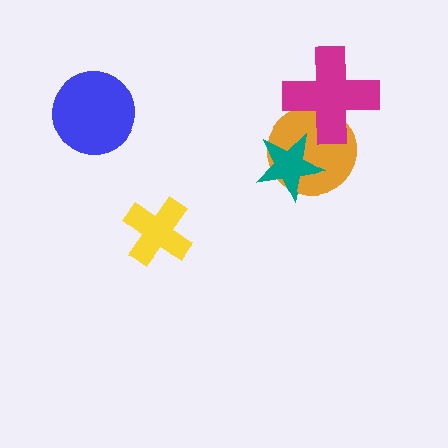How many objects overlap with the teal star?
1 object overlaps with the teal star.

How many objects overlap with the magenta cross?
1 object overlaps with the magenta cross.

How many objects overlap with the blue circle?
0 objects overlap with the blue circle.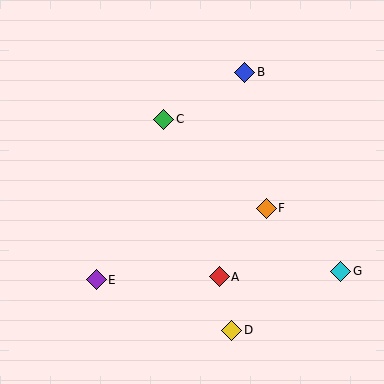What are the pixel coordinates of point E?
Point E is at (96, 280).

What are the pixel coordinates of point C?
Point C is at (164, 119).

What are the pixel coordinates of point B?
Point B is at (245, 72).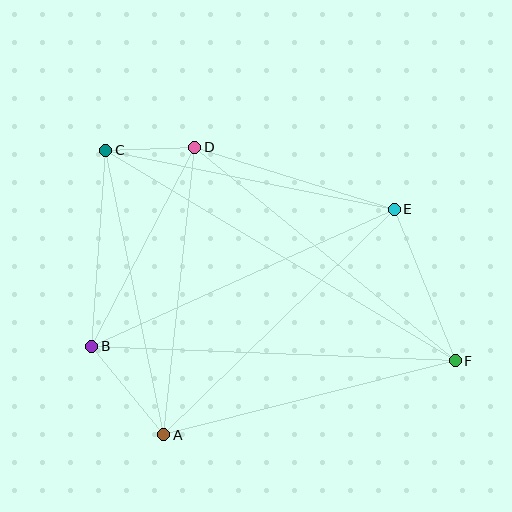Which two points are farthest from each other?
Points C and F are farthest from each other.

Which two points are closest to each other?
Points C and D are closest to each other.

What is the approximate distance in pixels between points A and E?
The distance between A and E is approximately 323 pixels.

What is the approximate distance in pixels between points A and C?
The distance between A and C is approximately 290 pixels.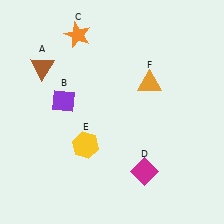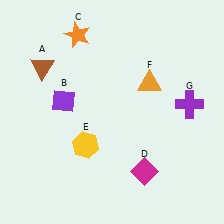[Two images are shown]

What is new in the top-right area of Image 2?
A purple cross (G) was added in the top-right area of Image 2.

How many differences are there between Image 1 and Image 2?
There is 1 difference between the two images.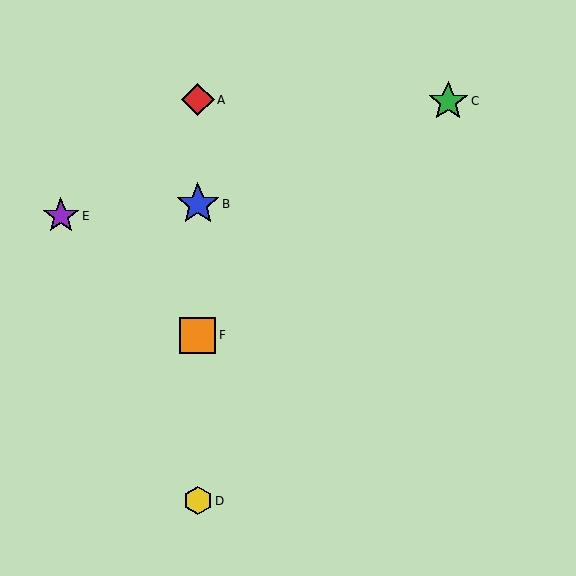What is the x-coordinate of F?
Object F is at x≈198.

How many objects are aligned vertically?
4 objects (A, B, D, F) are aligned vertically.